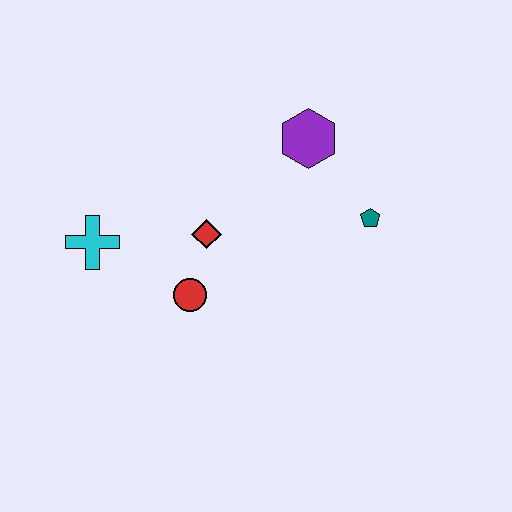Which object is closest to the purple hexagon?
The teal pentagon is closest to the purple hexagon.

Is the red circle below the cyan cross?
Yes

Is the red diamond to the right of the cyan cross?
Yes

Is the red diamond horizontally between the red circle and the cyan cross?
No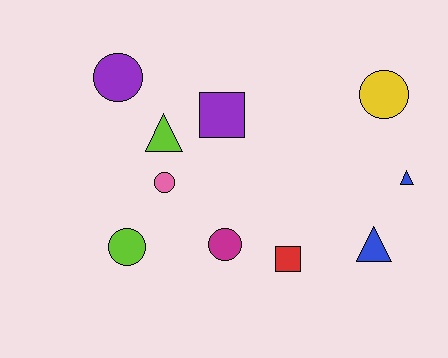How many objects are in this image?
There are 10 objects.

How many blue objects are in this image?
There are 2 blue objects.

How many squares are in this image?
There are 2 squares.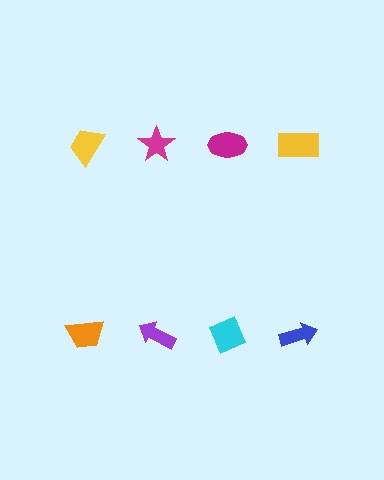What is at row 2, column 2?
A purple arrow.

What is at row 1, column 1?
A yellow trapezoid.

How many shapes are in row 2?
4 shapes.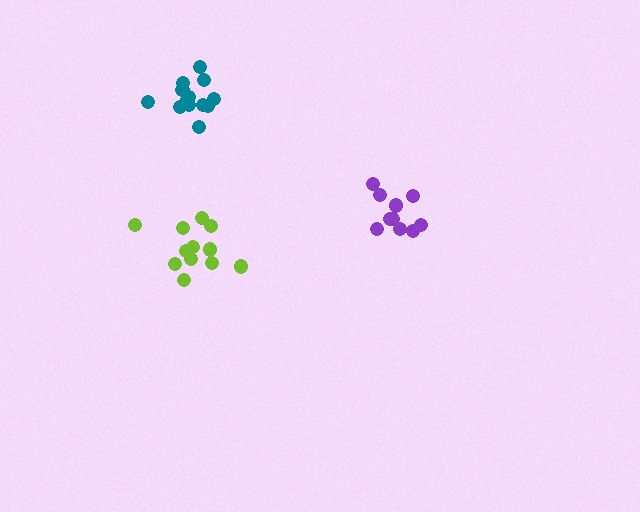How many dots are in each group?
Group 1: 12 dots, Group 2: 10 dots, Group 3: 13 dots (35 total).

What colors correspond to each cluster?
The clusters are colored: lime, purple, teal.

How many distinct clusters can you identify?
There are 3 distinct clusters.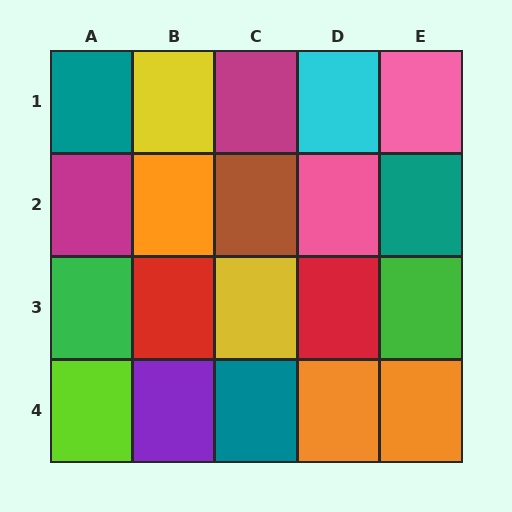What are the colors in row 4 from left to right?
Lime, purple, teal, orange, orange.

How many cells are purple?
1 cell is purple.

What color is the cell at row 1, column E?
Pink.